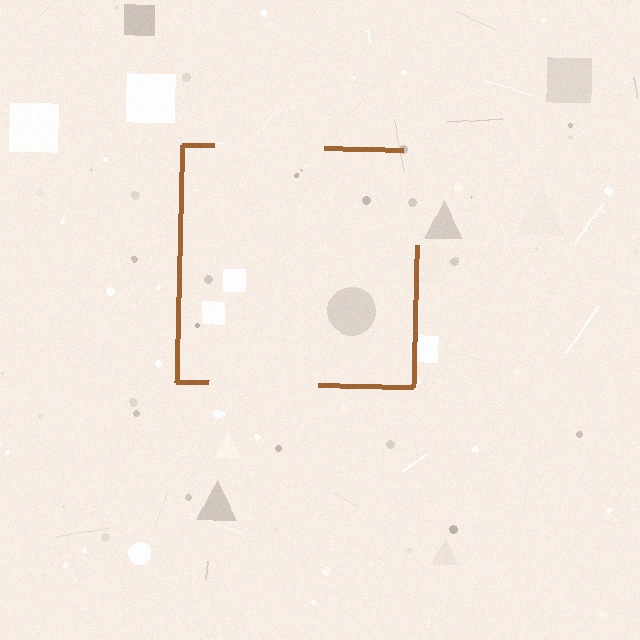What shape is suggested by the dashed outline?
The dashed outline suggests a square.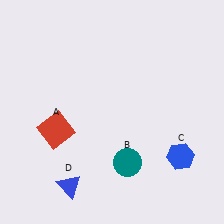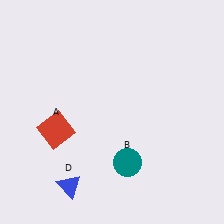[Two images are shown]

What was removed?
The blue hexagon (C) was removed in Image 2.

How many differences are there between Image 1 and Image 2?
There is 1 difference between the two images.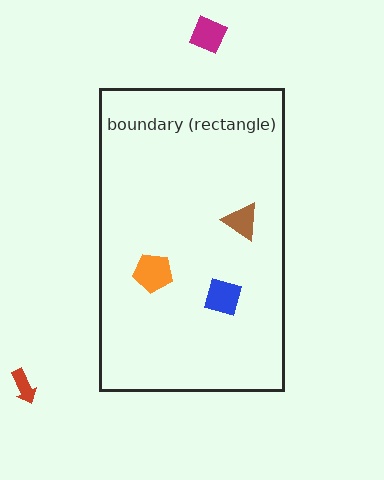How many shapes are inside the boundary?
3 inside, 2 outside.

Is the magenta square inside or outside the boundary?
Outside.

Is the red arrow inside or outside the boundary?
Outside.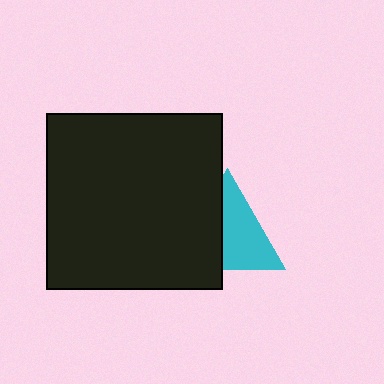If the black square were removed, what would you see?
You would see the complete cyan triangle.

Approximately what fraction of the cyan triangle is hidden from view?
Roughly 44% of the cyan triangle is hidden behind the black square.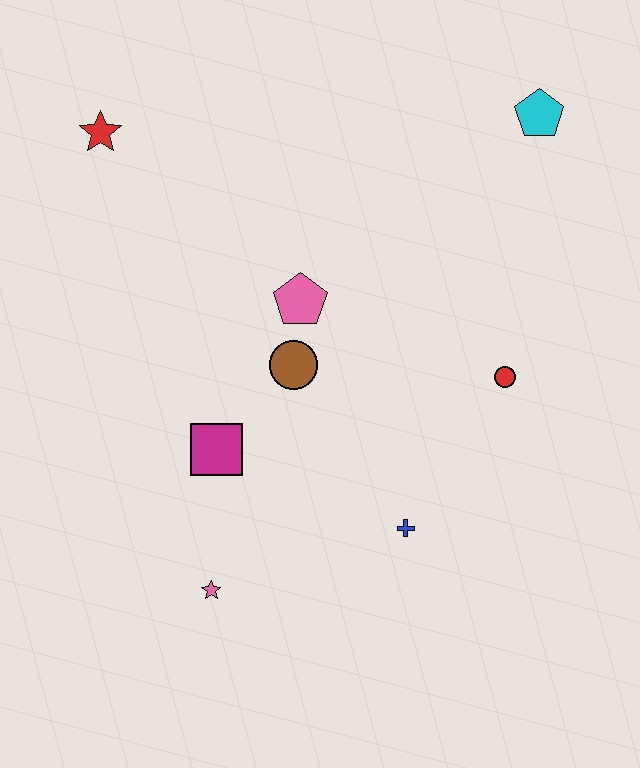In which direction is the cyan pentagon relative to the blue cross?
The cyan pentagon is above the blue cross.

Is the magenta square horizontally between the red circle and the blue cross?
No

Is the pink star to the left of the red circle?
Yes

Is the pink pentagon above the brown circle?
Yes